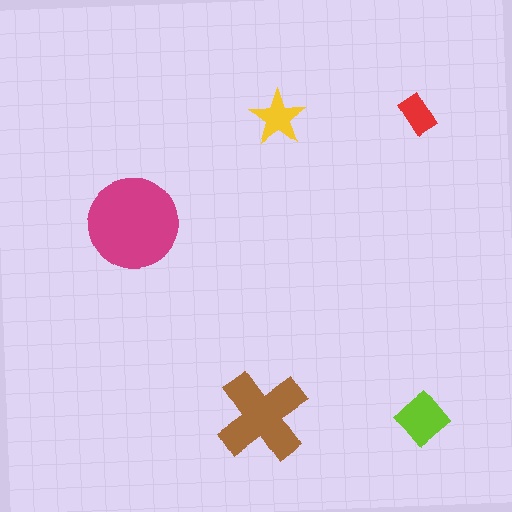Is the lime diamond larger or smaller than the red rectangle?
Larger.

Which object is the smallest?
The red rectangle.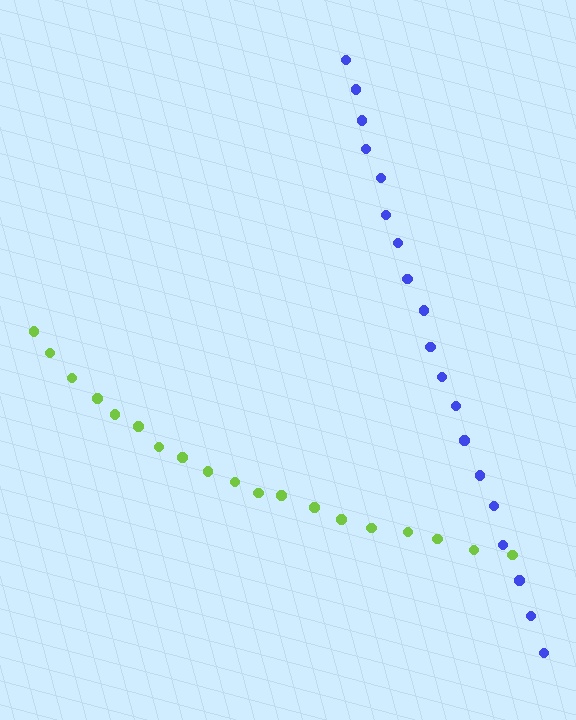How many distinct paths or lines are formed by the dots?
There are 2 distinct paths.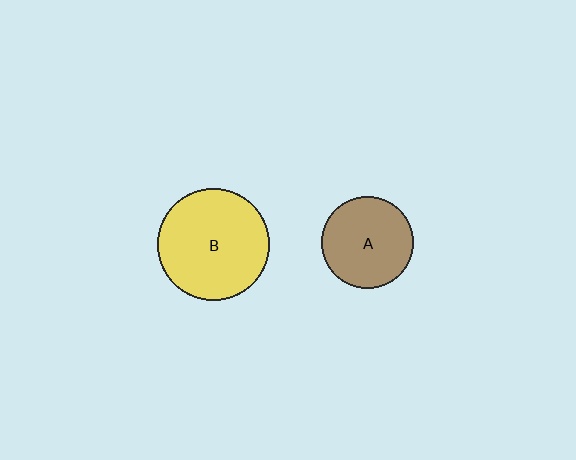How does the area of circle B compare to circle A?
Approximately 1.5 times.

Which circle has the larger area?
Circle B (yellow).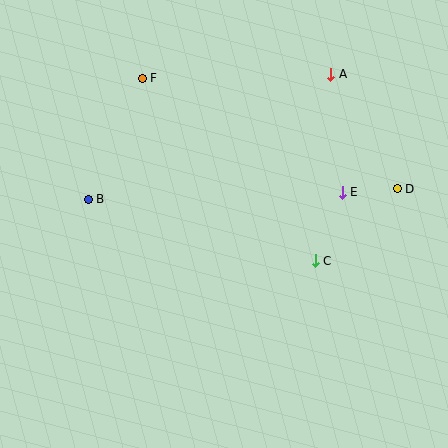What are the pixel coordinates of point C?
Point C is at (315, 261).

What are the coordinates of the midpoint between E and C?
The midpoint between E and C is at (329, 227).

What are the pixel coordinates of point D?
Point D is at (397, 189).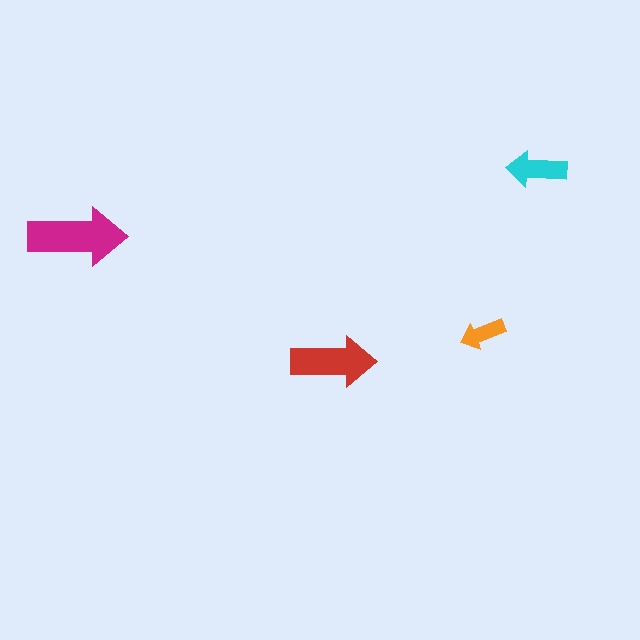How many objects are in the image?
There are 4 objects in the image.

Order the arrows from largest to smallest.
the magenta one, the red one, the cyan one, the orange one.